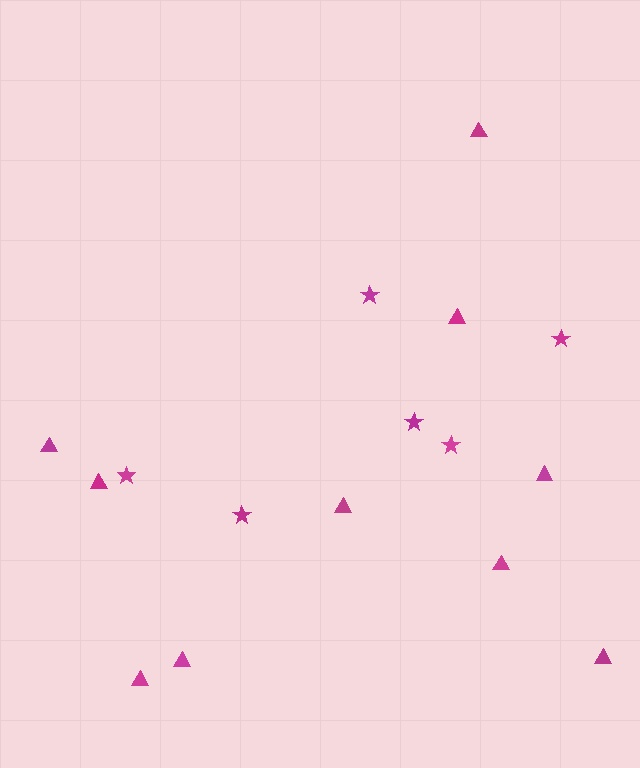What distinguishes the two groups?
There are 2 groups: one group of triangles (10) and one group of stars (6).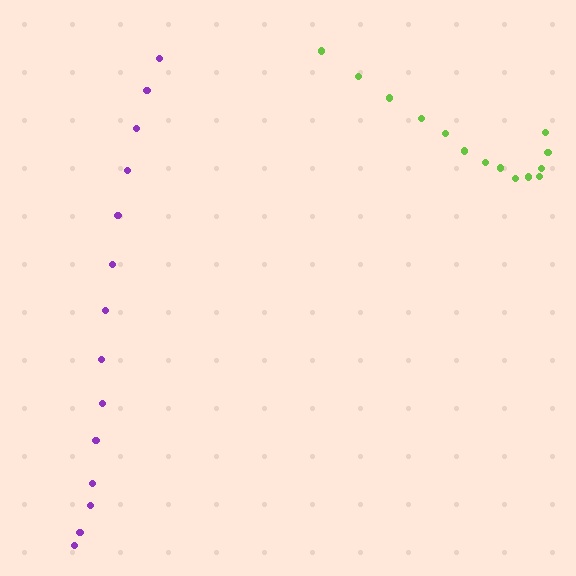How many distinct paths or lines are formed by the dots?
There are 2 distinct paths.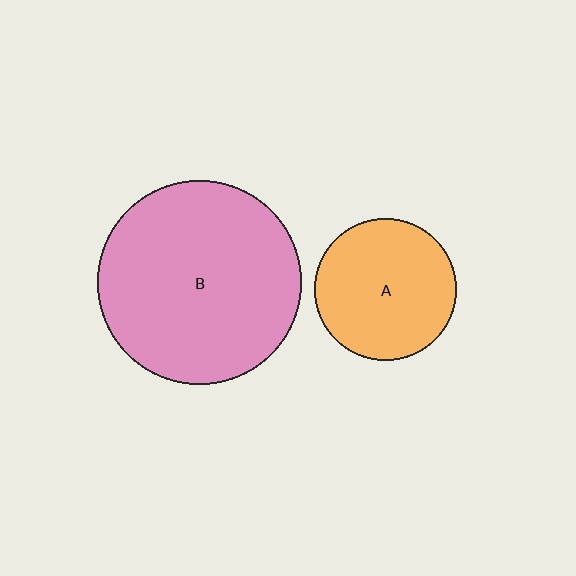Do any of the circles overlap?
No, none of the circles overlap.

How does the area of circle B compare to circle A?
Approximately 2.1 times.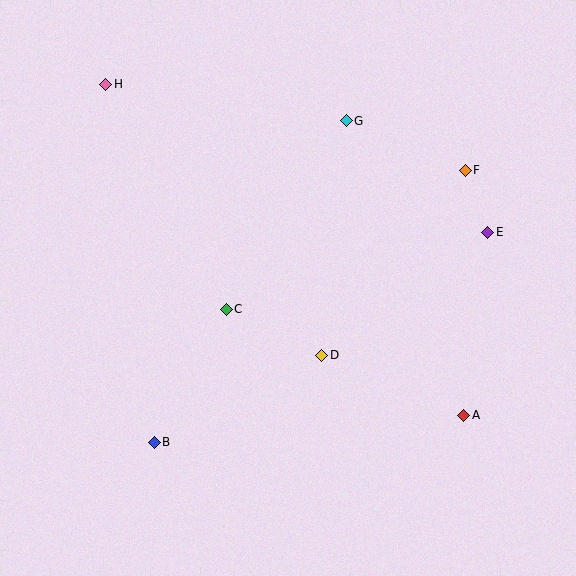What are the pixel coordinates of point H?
Point H is at (106, 84).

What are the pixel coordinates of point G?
Point G is at (346, 121).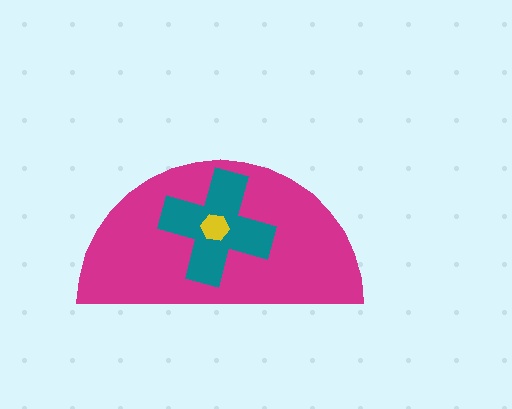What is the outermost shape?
The magenta semicircle.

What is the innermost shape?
The yellow hexagon.